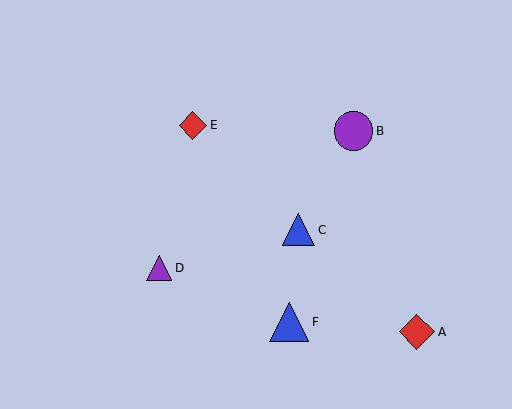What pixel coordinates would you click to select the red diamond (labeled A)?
Click at (417, 332) to select the red diamond A.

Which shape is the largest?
The blue triangle (labeled F) is the largest.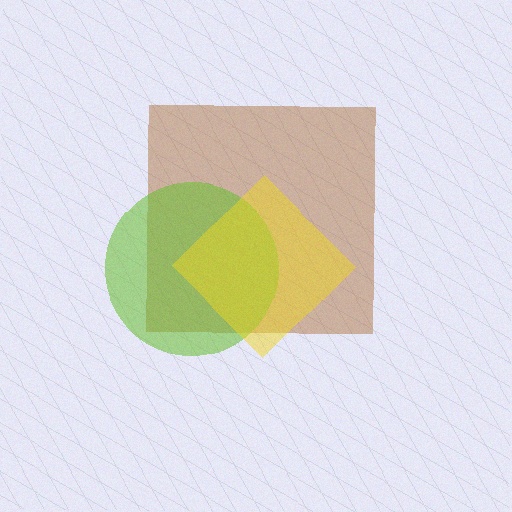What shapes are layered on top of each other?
The layered shapes are: a brown square, a lime circle, a yellow diamond.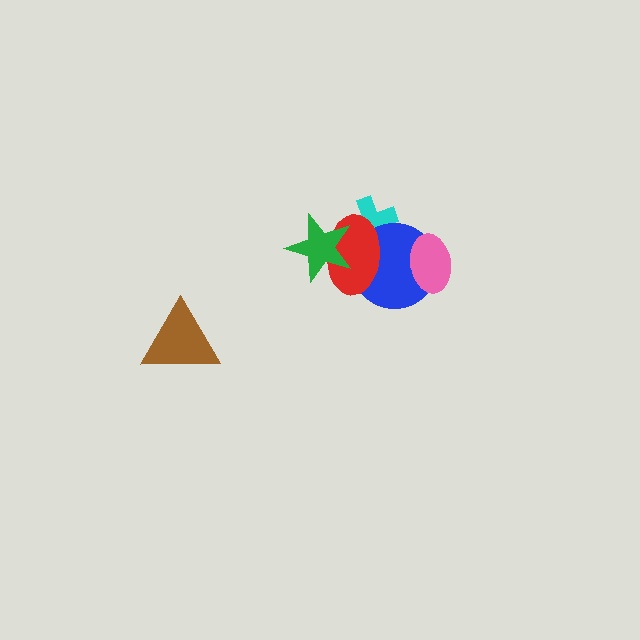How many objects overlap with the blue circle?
3 objects overlap with the blue circle.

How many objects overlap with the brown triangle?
0 objects overlap with the brown triangle.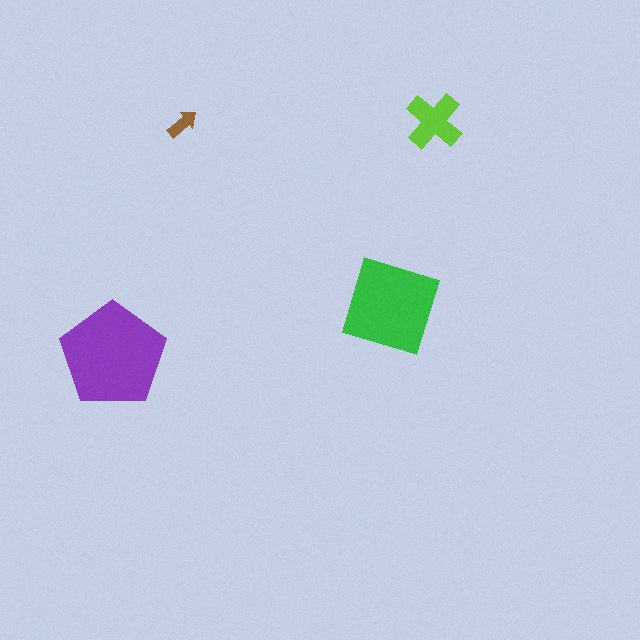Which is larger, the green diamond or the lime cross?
The green diamond.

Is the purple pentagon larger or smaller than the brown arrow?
Larger.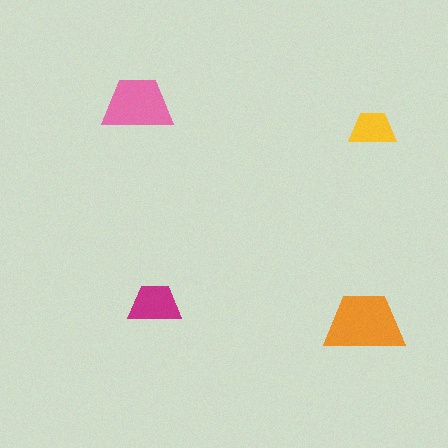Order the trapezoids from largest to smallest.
the orange one, the pink one, the magenta one, the yellow one.